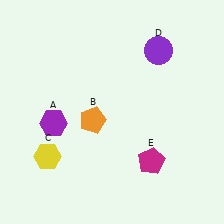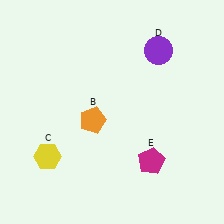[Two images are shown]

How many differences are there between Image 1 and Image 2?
There is 1 difference between the two images.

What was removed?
The purple hexagon (A) was removed in Image 2.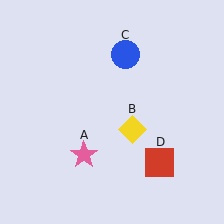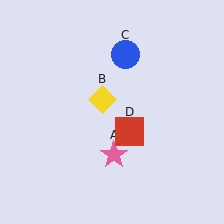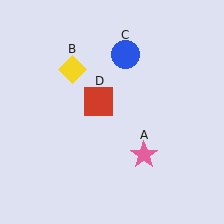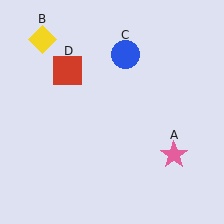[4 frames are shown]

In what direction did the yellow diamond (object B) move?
The yellow diamond (object B) moved up and to the left.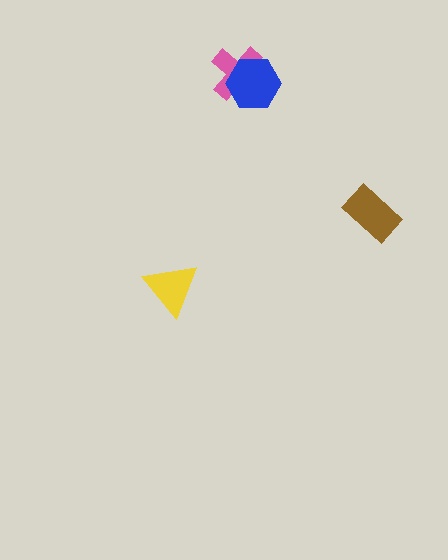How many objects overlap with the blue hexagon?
1 object overlaps with the blue hexagon.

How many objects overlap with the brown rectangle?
0 objects overlap with the brown rectangle.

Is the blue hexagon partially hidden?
No, no other shape covers it.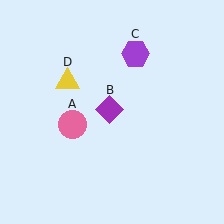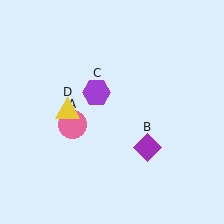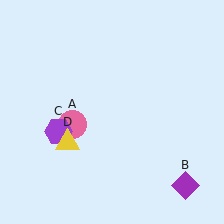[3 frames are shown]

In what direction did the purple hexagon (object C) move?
The purple hexagon (object C) moved down and to the left.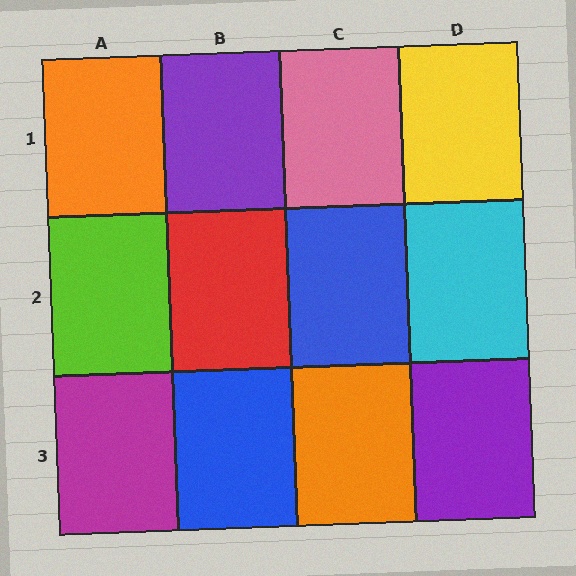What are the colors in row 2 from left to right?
Lime, red, blue, cyan.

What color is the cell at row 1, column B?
Purple.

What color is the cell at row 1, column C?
Pink.